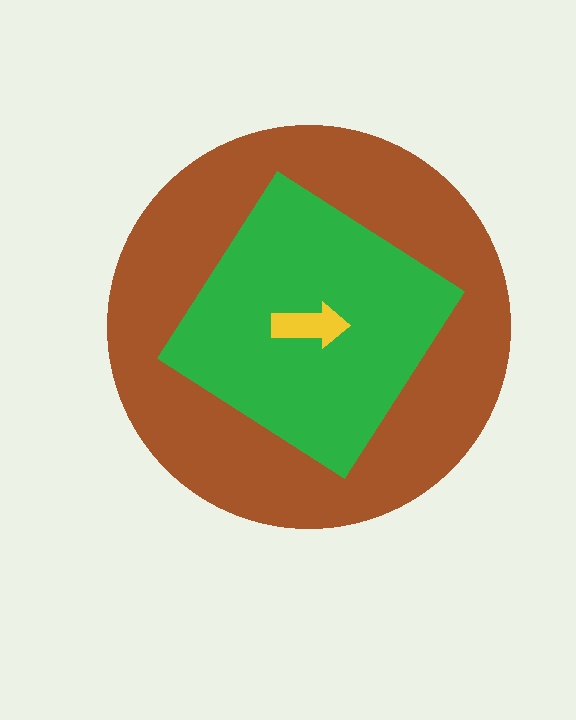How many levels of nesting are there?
3.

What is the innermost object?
The yellow arrow.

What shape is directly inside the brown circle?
The green diamond.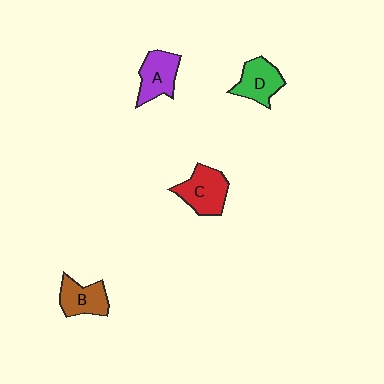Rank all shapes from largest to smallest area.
From largest to smallest: C (red), A (purple), D (green), B (brown).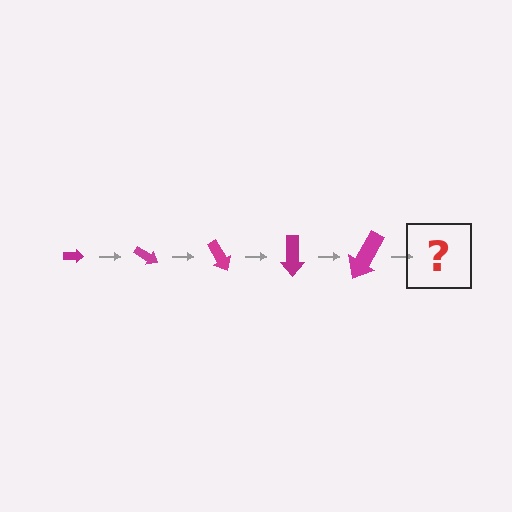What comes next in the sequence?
The next element should be an arrow, larger than the previous one and rotated 150 degrees from the start.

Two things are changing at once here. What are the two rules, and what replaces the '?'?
The two rules are that the arrow grows larger each step and it rotates 30 degrees each step. The '?' should be an arrow, larger than the previous one and rotated 150 degrees from the start.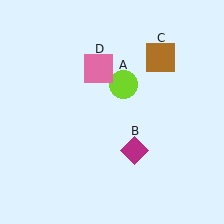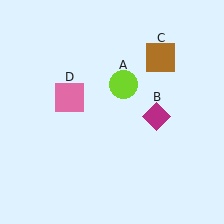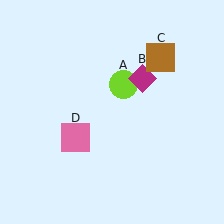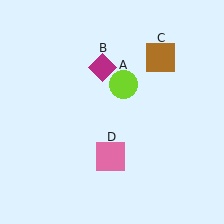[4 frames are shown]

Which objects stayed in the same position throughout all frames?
Lime circle (object A) and brown square (object C) remained stationary.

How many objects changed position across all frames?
2 objects changed position: magenta diamond (object B), pink square (object D).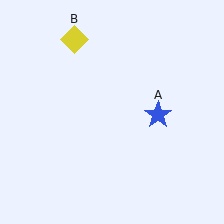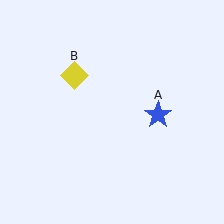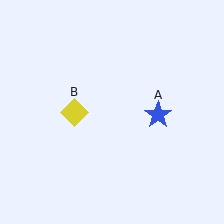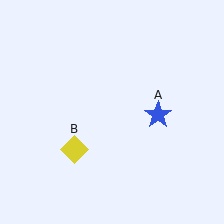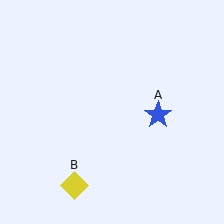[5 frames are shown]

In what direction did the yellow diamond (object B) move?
The yellow diamond (object B) moved down.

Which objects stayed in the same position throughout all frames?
Blue star (object A) remained stationary.